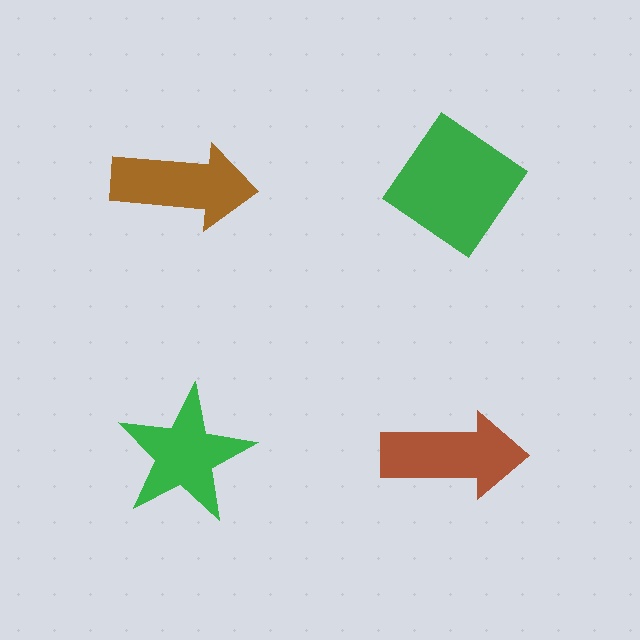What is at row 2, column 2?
A brown arrow.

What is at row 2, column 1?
A green star.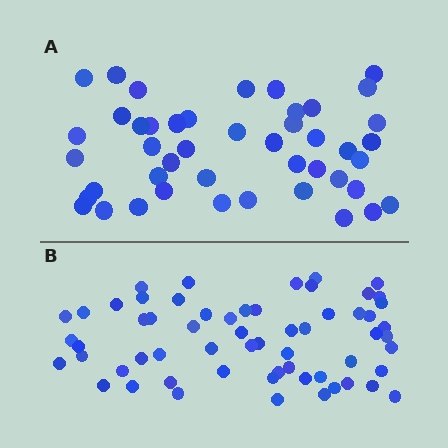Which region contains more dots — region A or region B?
Region B (the bottom region) has more dots.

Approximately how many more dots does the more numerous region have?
Region B has approximately 15 more dots than region A.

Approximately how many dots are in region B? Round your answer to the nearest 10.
About 60 dots.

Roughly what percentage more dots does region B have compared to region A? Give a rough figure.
About 35% more.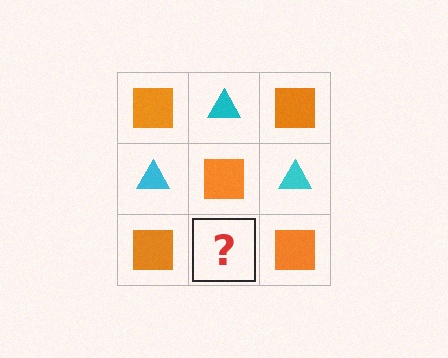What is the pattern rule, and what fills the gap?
The rule is that it alternates orange square and cyan triangle in a checkerboard pattern. The gap should be filled with a cyan triangle.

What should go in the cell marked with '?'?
The missing cell should contain a cyan triangle.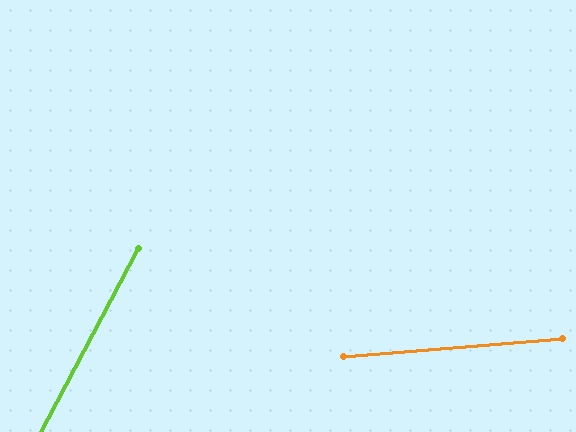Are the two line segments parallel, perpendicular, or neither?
Neither parallel nor perpendicular — they differ by about 57°.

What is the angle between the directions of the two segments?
Approximately 57 degrees.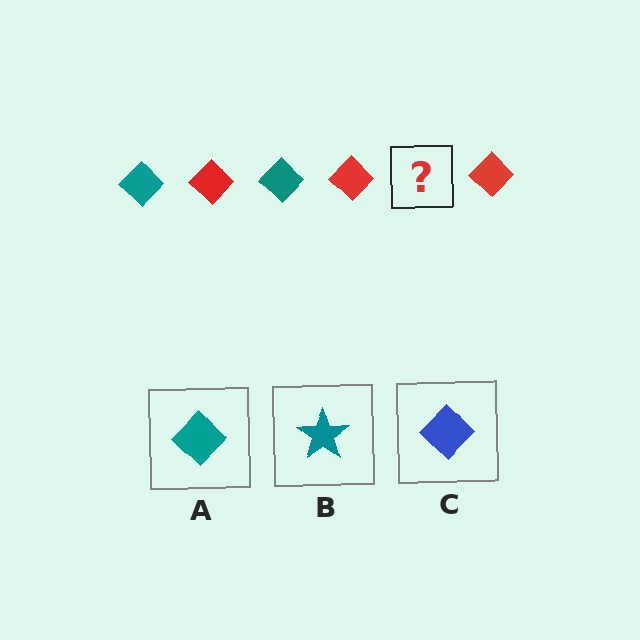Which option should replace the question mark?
Option A.